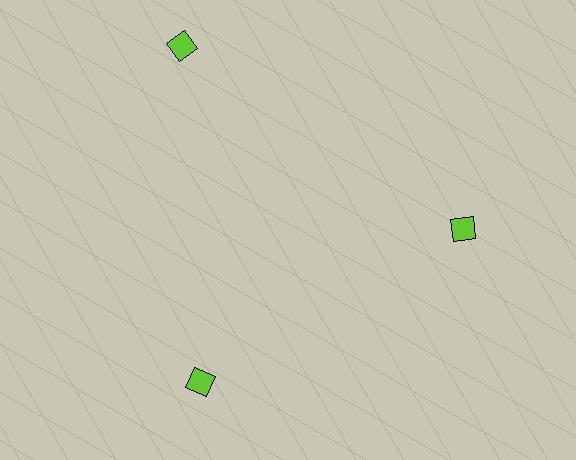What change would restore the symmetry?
The symmetry would be restored by moving it inward, back onto the ring so that all 3 squares sit at equal angles and equal distance from the center.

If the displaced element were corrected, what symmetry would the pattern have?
It would have 3-fold rotational symmetry — the pattern would map onto itself every 120 degrees.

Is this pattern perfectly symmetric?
No. The 3 lime squares are arranged in a ring, but one element near the 11 o'clock position is pushed outward from the center, breaking the 3-fold rotational symmetry.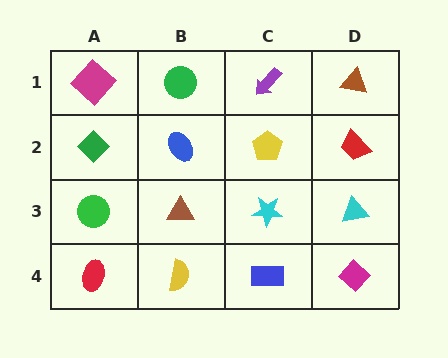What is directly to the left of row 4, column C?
A yellow semicircle.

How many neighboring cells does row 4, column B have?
3.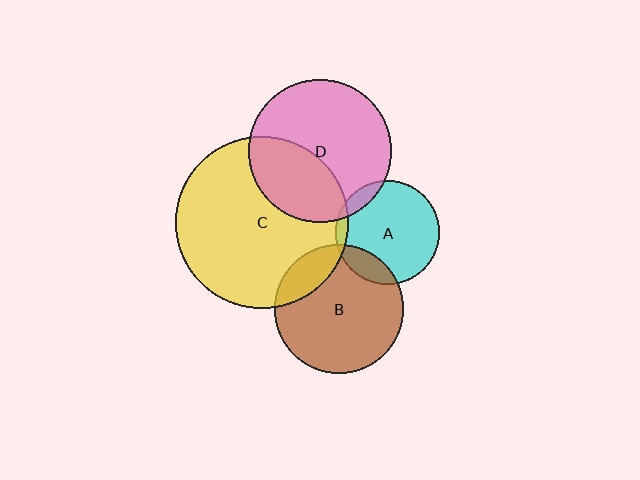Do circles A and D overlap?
Yes.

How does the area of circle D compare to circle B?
Approximately 1.2 times.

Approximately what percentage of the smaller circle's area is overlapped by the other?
Approximately 10%.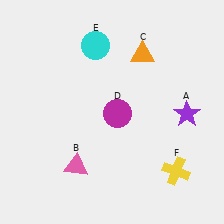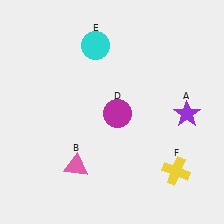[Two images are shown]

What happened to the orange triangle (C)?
The orange triangle (C) was removed in Image 2. It was in the top-right area of Image 1.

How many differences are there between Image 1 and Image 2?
There is 1 difference between the two images.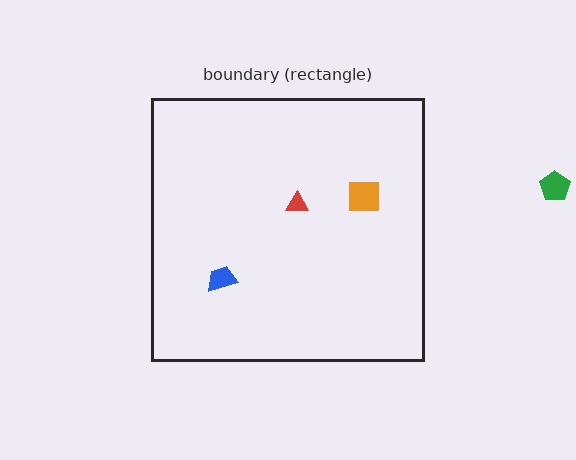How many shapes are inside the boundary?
3 inside, 1 outside.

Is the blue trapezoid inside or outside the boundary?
Inside.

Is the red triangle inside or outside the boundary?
Inside.